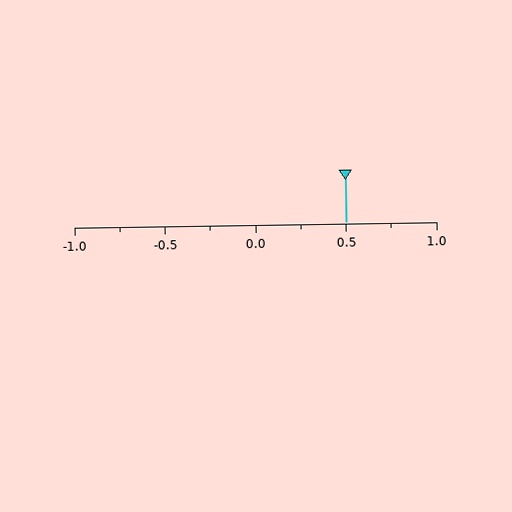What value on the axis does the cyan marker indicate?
The marker indicates approximately 0.5.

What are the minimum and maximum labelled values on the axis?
The axis runs from -1.0 to 1.0.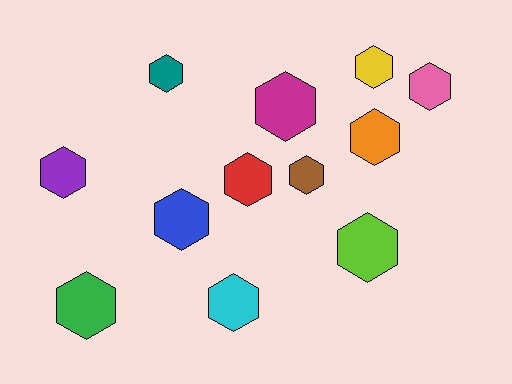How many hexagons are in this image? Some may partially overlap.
There are 12 hexagons.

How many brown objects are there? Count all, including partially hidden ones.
There is 1 brown object.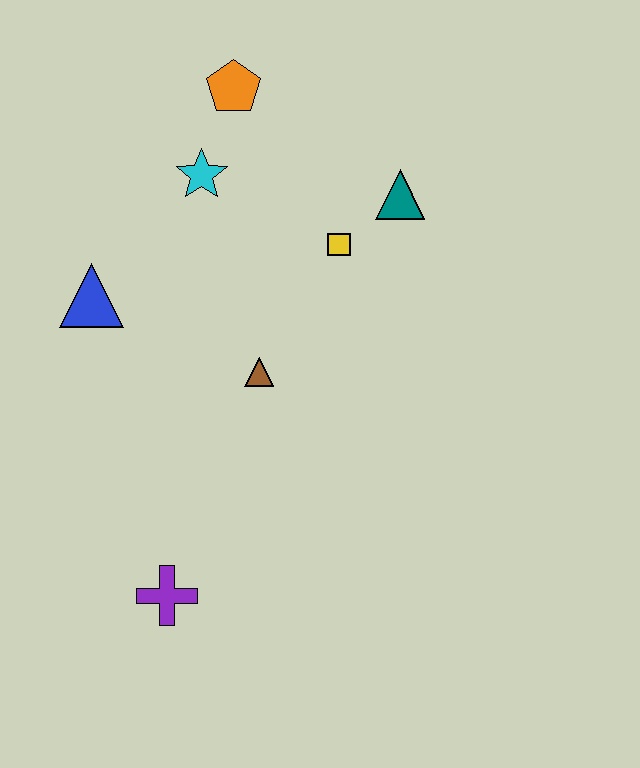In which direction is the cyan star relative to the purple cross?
The cyan star is above the purple cross.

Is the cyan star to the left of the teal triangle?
Yes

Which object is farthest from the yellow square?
The purple cross is farthest from the yellow square.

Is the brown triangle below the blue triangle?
Yes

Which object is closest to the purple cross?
The brown triangle is closest to the purple cross.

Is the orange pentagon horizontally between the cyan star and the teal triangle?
Yes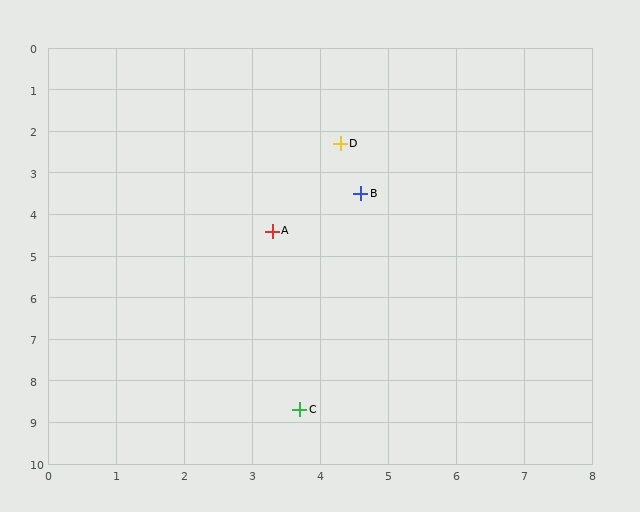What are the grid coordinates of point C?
Point C is at approximately (3.7, 8.7).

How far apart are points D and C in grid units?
Points D and C are about 6.4 grid units apart.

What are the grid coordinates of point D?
Point D is at approximately (4.3, 2.3).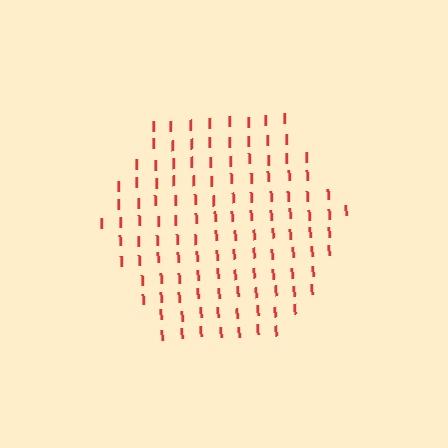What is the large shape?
The large shape is a hexagon.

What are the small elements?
The small elements are letter I's.